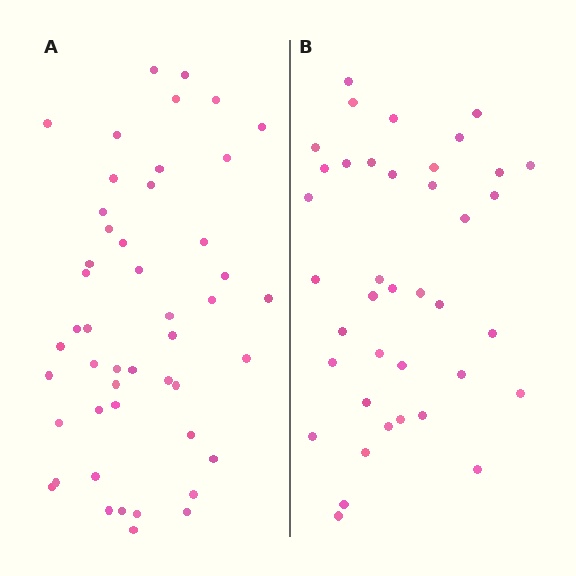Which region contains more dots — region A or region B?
Region A (the left region) has more dots.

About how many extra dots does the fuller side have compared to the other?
Region A has roughly 8 or so more dots than region B.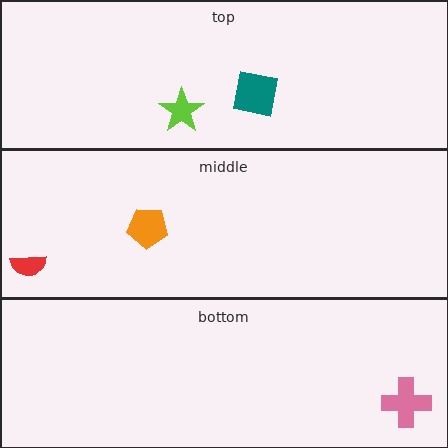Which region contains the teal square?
The top region.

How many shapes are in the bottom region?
1.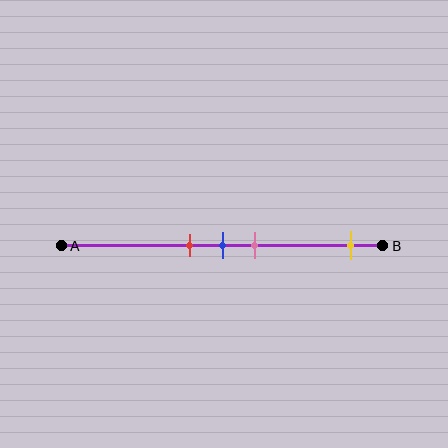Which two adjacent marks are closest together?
The red and blue marks are the closest adjacent pair.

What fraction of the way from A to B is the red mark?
The red mark is approximately 40% (0.4) of the way from A to B.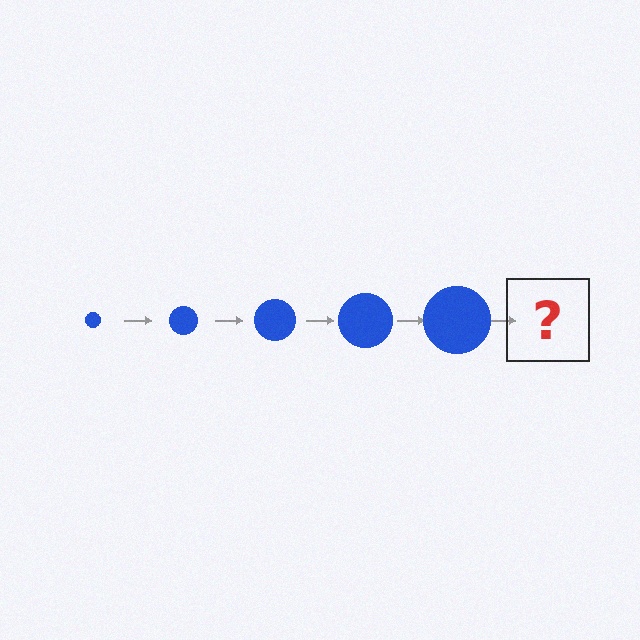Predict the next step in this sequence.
The next step is a blue circle, larger than the previous one.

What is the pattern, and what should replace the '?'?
The pattern is that the circle gets progressively larger each step. The '?' should be a blue circle, larger than the previous one.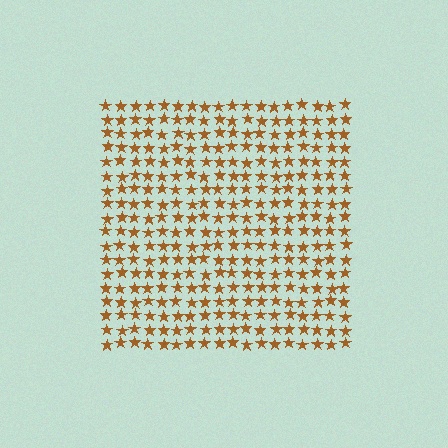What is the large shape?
The large shape is a square.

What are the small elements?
The small elements are stars.